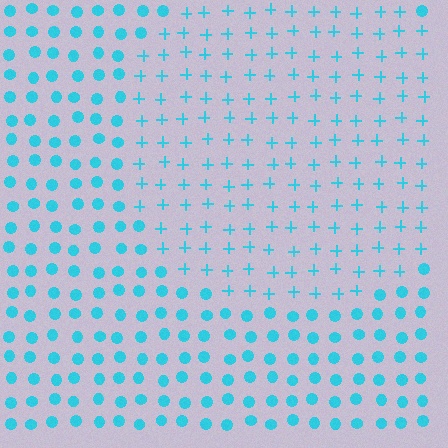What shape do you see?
I see a circle.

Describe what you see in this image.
The image is filled with small cyan elements arranged in a uniform grid. A circle-shaped region contains plus signs, while the surrounding area contains circles. The boundary is defined purely by the change in element shape.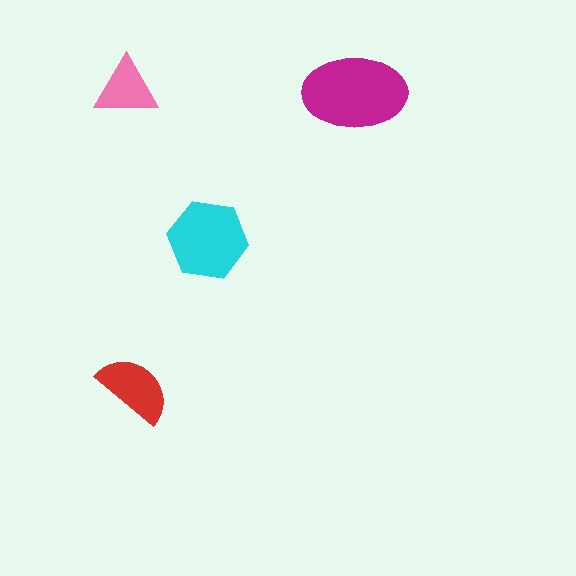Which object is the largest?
The magenta ellipse.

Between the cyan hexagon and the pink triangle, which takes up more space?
The cyan hexagon.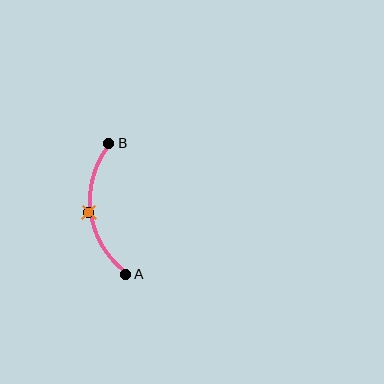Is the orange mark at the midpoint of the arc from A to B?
Yes. The orange mark lies on the arc at equal arc-length from both A and B — it is the arc midpoint.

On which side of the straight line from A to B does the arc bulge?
The arc bulges to the left of the straight line connecting A and B.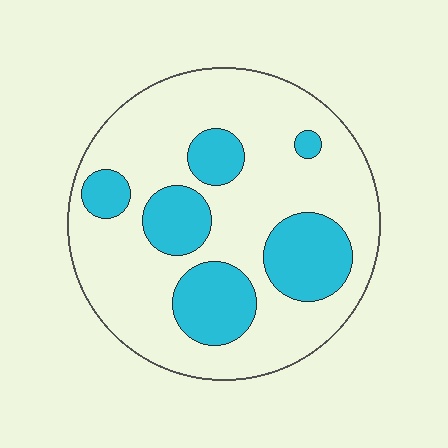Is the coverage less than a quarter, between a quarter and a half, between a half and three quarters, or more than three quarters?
Between a quarter and a half.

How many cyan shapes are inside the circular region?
6.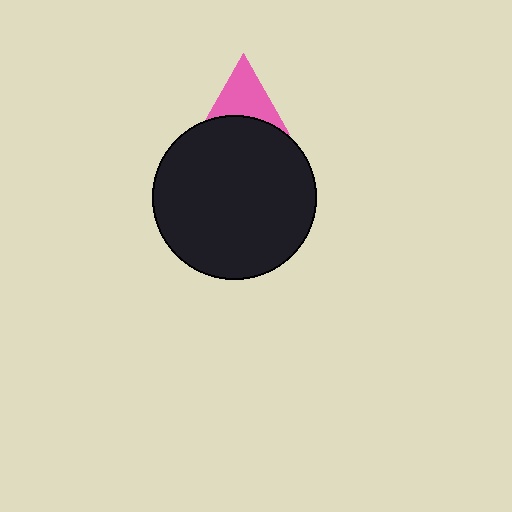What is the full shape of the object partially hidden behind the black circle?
The partially hidden object is a pink triangle.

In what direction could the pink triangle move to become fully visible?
The pink triangle could move up. That would shift it out from behind the black circle entirely.